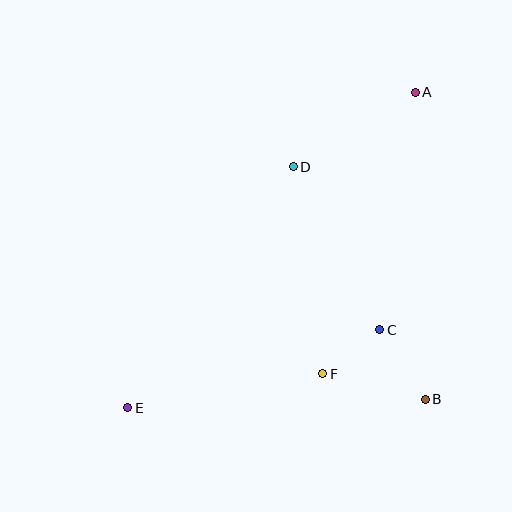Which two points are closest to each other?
Points C and F are closest to each other.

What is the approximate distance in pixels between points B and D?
The distance between B and D is approximately 267 pixels.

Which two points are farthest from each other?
Points A and E are farthest from each other.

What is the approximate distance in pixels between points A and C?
The distance between A and C is approximately 240 pixels.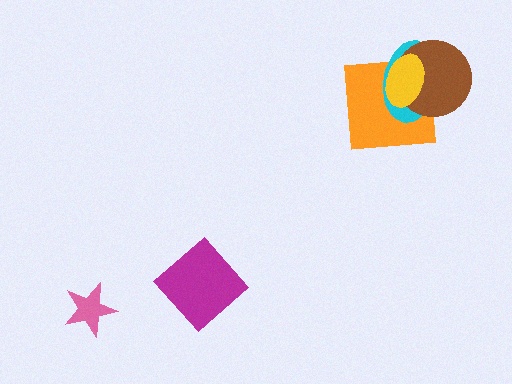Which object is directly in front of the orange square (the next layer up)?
The cyan ellipse is directly in front of the orange square.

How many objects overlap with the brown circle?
3 objects overlap with the brown circle.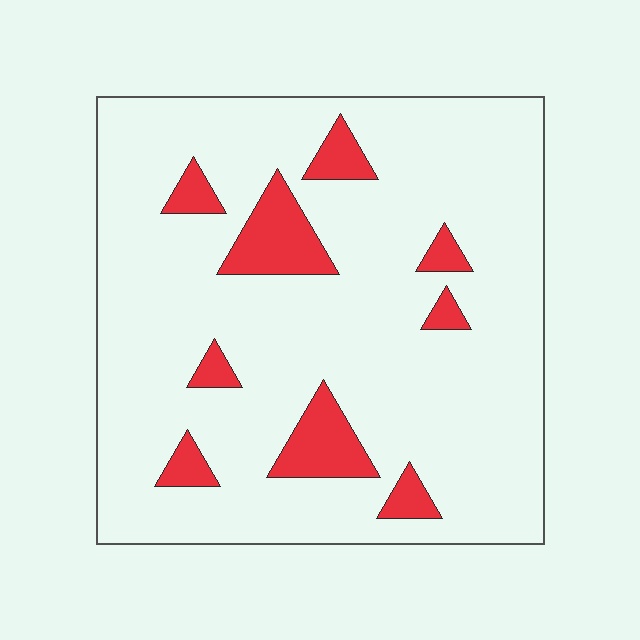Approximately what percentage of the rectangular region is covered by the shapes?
Approximately 10%.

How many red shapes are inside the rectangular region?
9.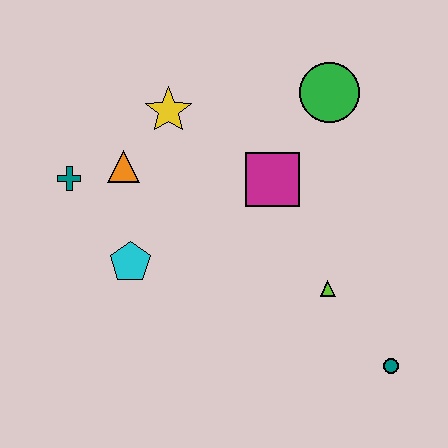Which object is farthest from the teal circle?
The teal cross is farthest from the teal circle.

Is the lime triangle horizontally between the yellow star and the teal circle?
Yes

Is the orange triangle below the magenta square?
No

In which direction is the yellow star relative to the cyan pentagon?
The yellow star is above the cyan pentagon.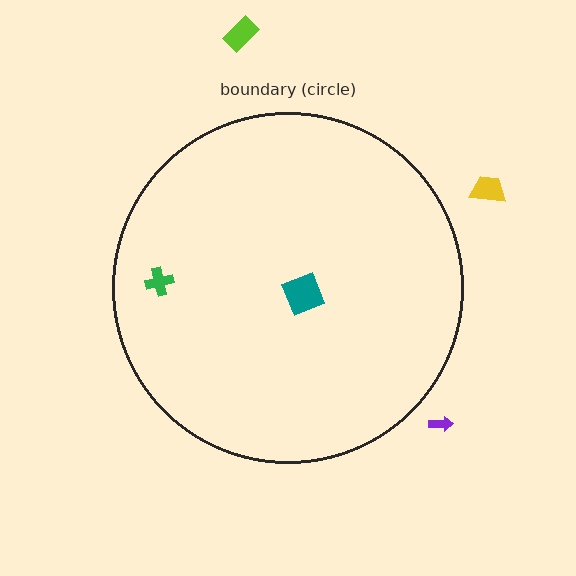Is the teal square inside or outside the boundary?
Inside.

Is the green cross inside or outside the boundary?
Inside.